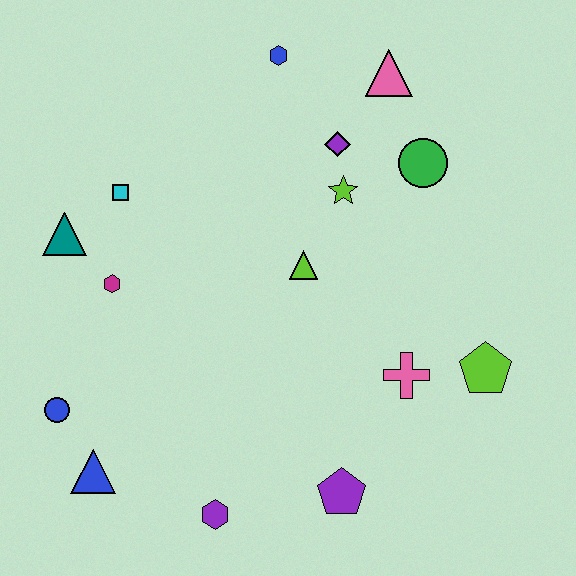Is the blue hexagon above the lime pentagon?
Yes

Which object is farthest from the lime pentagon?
The teal triangle is farthest from the lime pentagon.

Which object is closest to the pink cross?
The lime pentagon is closest to the pink cross.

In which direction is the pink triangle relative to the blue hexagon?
The pink triangle is to the right of the blue hexagon.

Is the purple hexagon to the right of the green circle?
No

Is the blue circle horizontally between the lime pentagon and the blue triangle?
No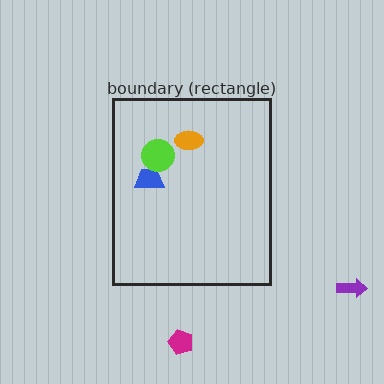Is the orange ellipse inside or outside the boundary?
Inside.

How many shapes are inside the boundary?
3 inside, 2 outside.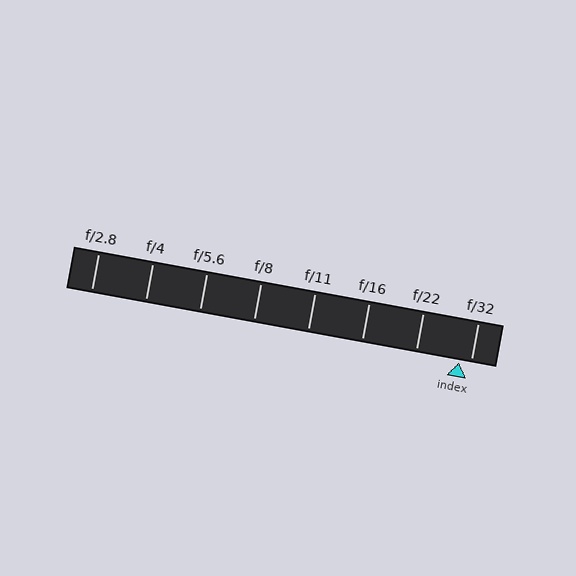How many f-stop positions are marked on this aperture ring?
There are 8 f-stop positions marked.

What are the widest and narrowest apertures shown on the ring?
The widest aperture shown is f/2.8 and the narrowest is f/32.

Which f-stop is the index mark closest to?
The index mark is closest to f/32.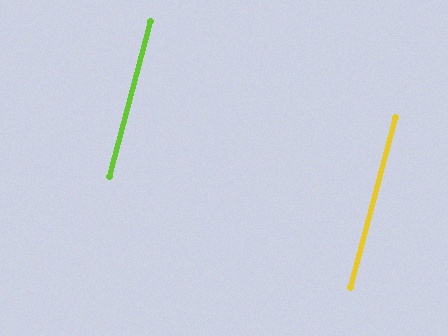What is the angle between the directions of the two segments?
Approximately 0 degrees.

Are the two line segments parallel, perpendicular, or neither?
Parallel — their directions differ by only 0.2°.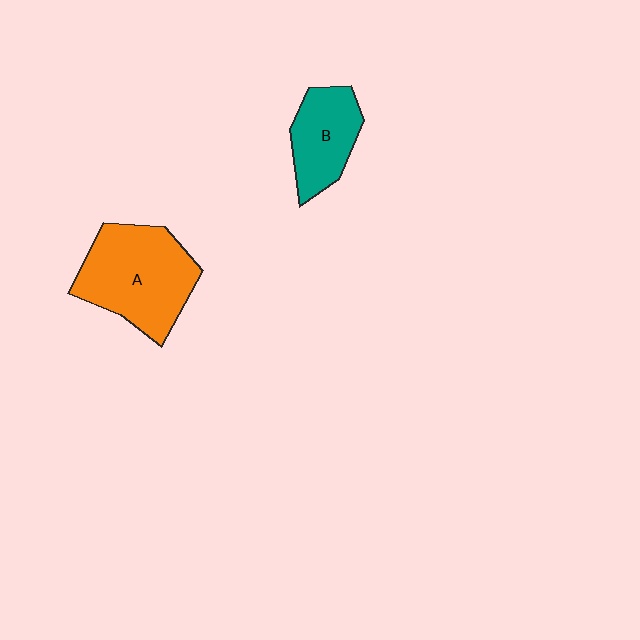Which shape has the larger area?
Shape A (orange).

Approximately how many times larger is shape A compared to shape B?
Approximately 1.7 times.